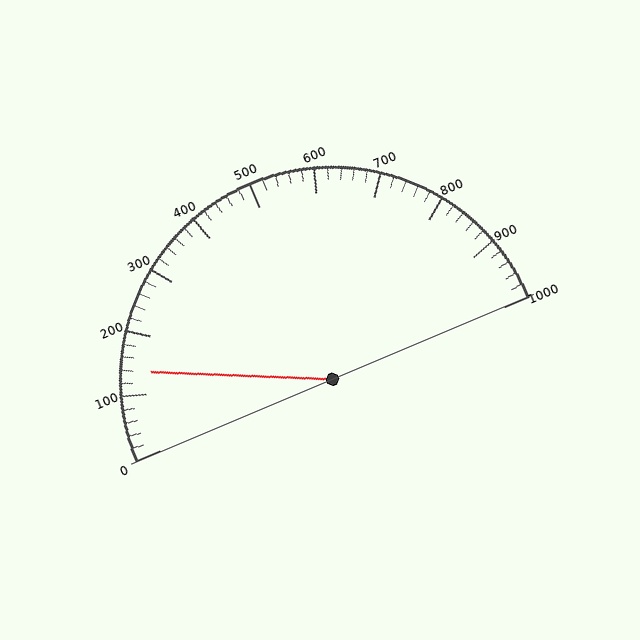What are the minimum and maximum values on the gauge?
The gauge ranges from 0 to 1000.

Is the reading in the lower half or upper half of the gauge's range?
The reading is in the lower half of the range (0 to 1000).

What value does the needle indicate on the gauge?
The needle indicates approximately 140.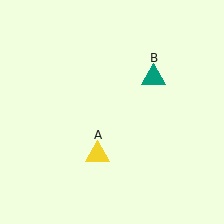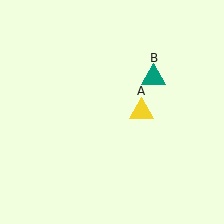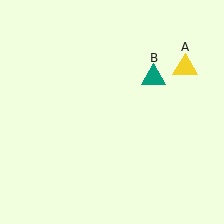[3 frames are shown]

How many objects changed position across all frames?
1 object changed position: yellow triangle (object A).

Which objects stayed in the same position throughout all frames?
Teal triangle (object B) remained stationary.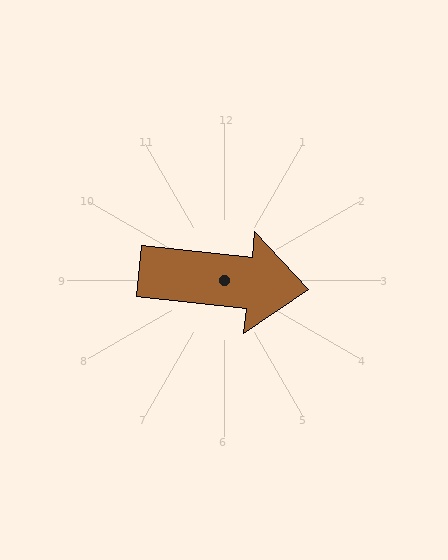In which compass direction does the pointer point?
East.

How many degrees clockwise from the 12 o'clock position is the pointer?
Approximately 96 degrees.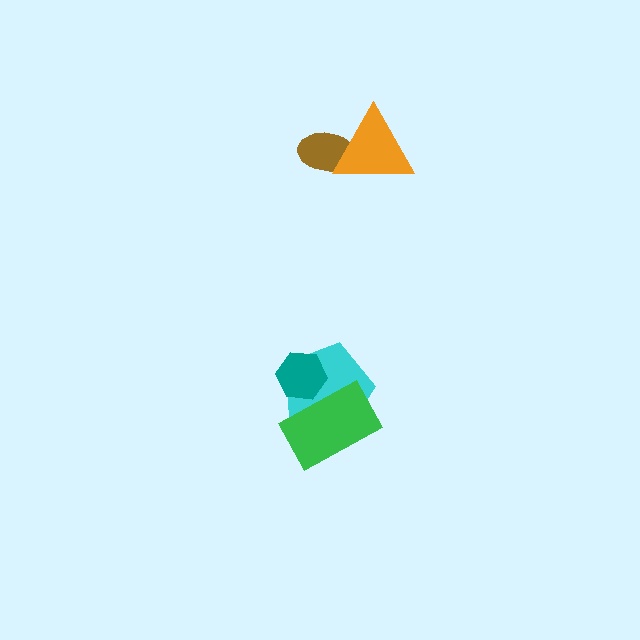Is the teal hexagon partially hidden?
Yes, it is partially covered by another shape.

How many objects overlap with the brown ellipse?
1 object overlaps with the brown ellipse.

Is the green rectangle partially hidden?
No, no other shape covers it.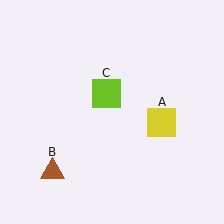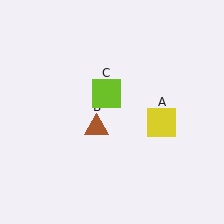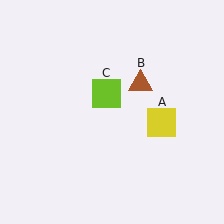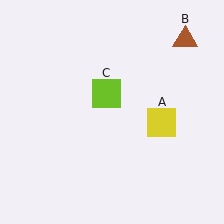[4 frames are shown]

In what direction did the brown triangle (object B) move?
The brown triangle (object B) moved up and to the right.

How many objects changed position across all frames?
1 object changed position: brown triangle (object B).